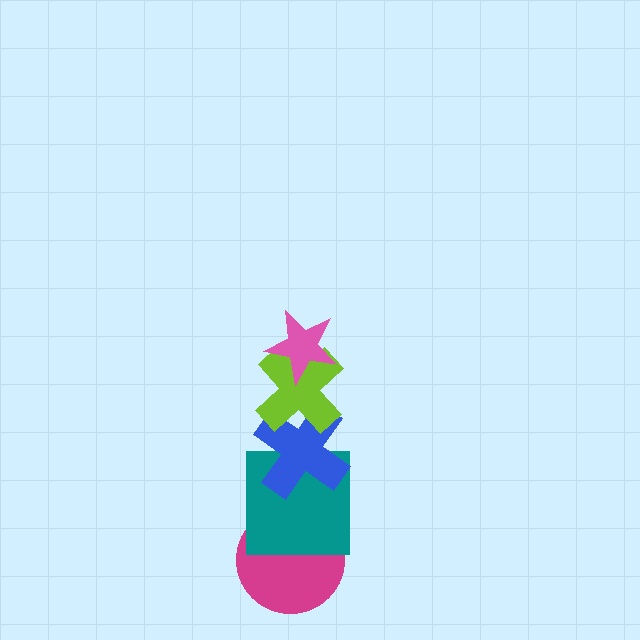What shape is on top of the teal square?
The blue cross is on top of the teal square.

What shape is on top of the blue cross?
The lime cross is on top of the blue cross.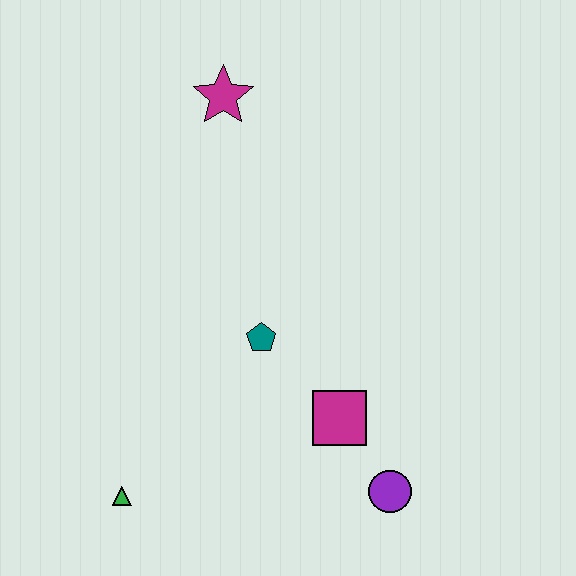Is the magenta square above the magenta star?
No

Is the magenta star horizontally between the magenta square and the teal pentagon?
No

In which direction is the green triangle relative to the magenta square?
The green triangle is to the left of the magenta square.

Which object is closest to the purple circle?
The magenta square is closest to the purple circle.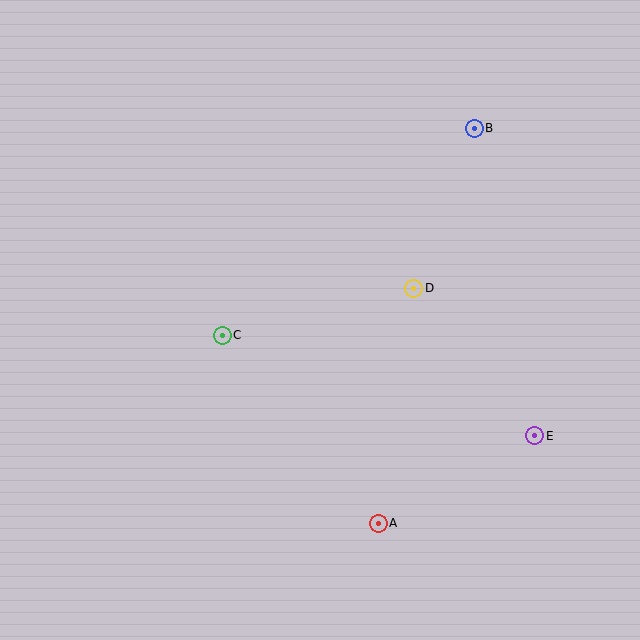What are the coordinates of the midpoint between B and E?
The midpoint between B and E is at (504, 282).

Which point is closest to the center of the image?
Point C at (222, 335) is closest to the center.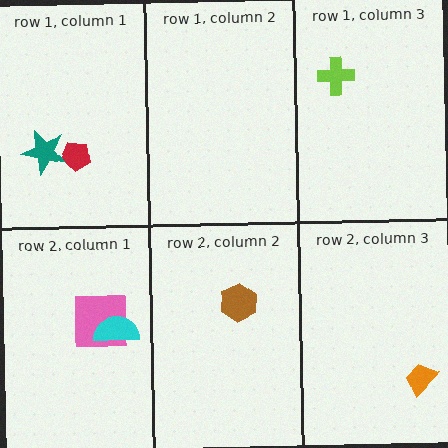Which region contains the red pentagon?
The row 1, column 1 region.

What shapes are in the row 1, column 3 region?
The lime cross.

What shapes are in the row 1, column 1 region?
The red pentagon, the teal star.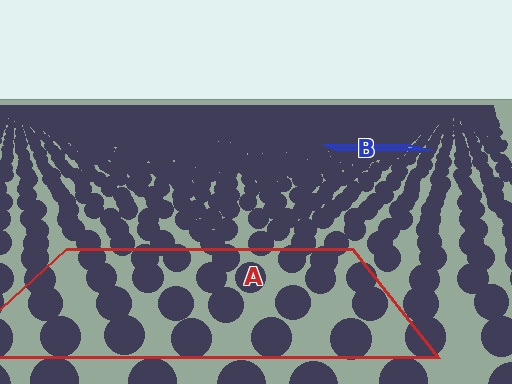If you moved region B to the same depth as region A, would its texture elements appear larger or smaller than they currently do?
They would appear larger. At a closer depth, the same texture elements are projected at a bigger on-screen size.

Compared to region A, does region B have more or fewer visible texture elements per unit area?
Region B has more texture elements per unit area — they are packed more densely because it is farther away.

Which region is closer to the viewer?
Region A is closer. The texture elements there are larger and more spread out.